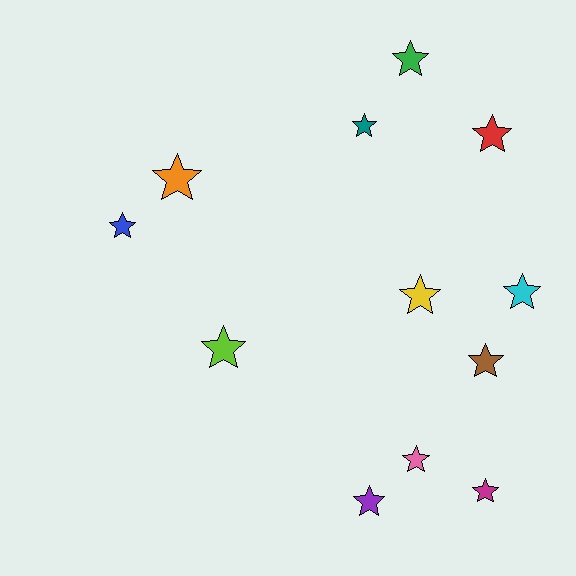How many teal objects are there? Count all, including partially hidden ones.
There is 1 teal object.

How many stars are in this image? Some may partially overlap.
There are 12 stars.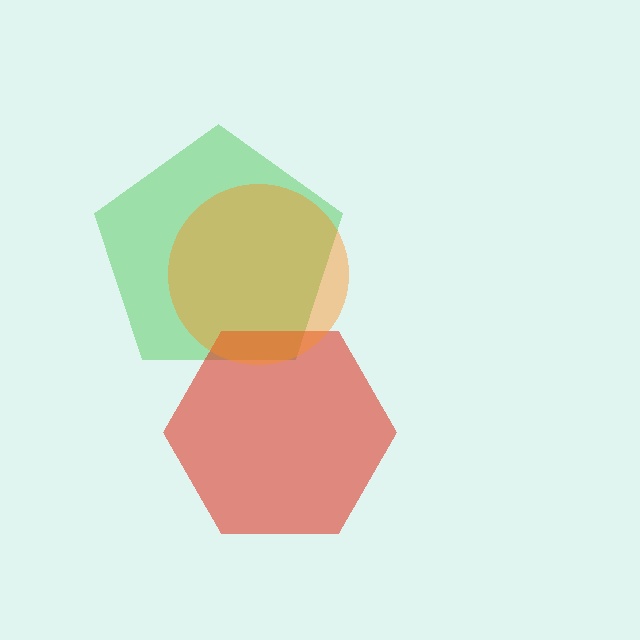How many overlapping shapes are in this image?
There are 3 overlapping shapes in the image.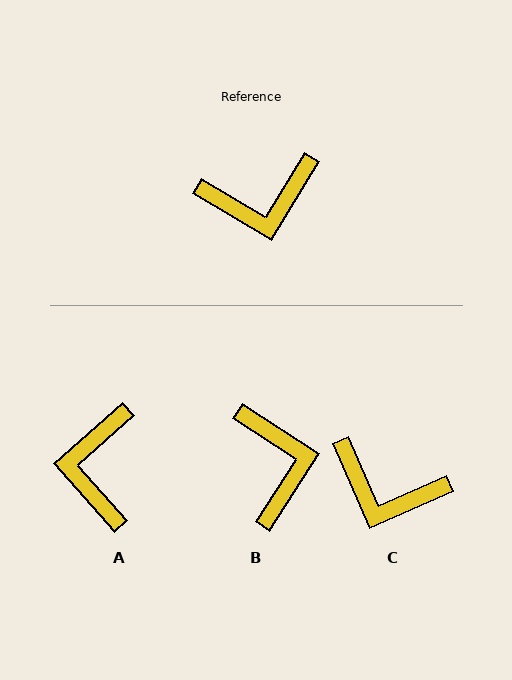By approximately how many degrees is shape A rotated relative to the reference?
Approximately 108 degrees clockwise.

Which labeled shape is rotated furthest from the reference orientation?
A, about 108 degrees away.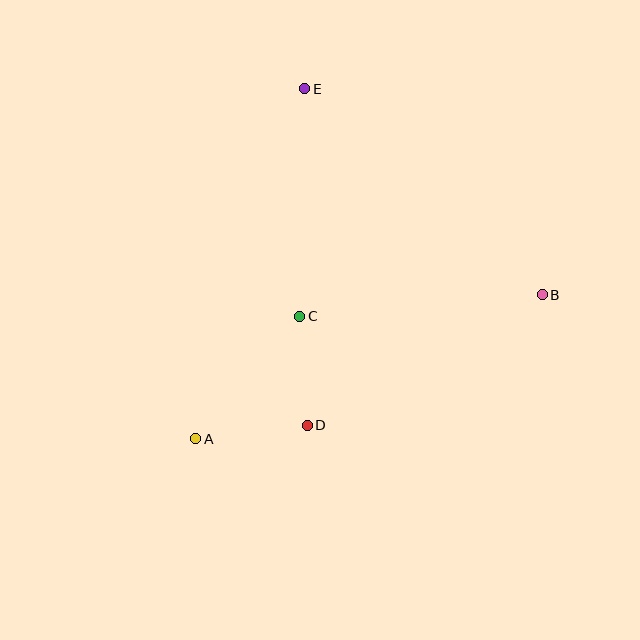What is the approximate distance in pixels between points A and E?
The distance between A and E is approximately 367 pixels.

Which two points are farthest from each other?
Points A and B are farthest from each other.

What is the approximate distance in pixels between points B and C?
The distance between B and C is approximately 243 pixels.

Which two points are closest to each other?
Points C and D are closest to each other.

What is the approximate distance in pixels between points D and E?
The distance between D and E is approximately 337 pixels.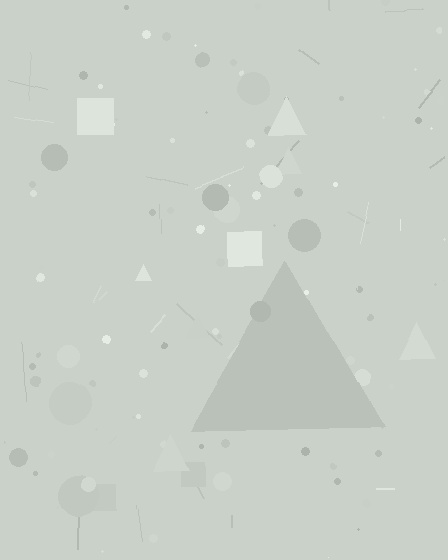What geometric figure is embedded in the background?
A triangle is embedded in the background.